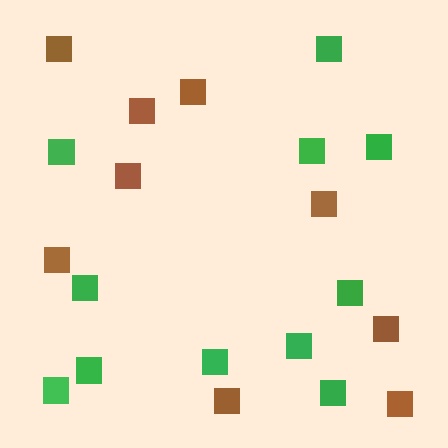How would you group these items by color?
There are 2 groups: one group of brown squares (9) and one group of green squares (11).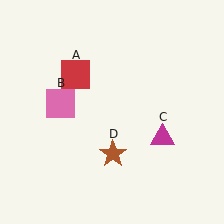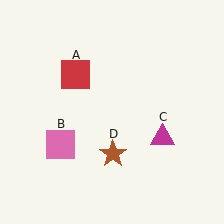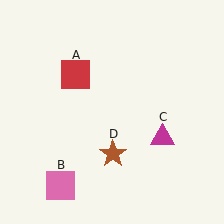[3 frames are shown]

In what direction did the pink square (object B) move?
The pink square (object B) moved down.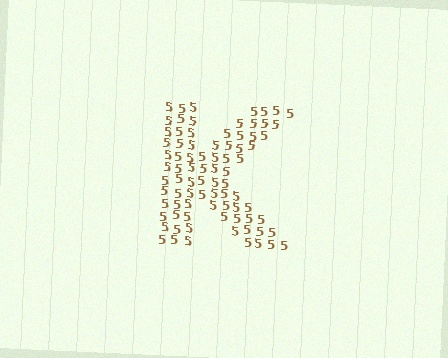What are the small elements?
The small elements are digit 5's.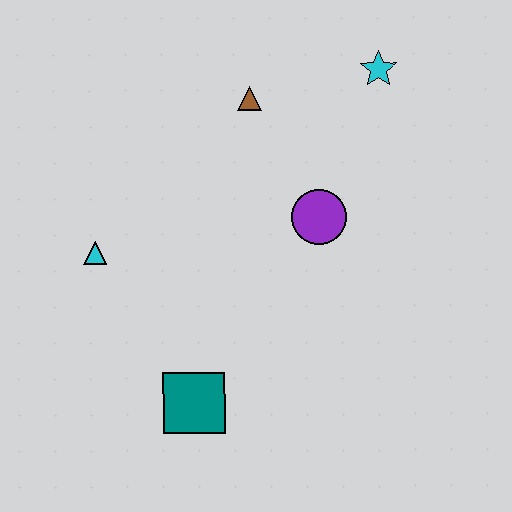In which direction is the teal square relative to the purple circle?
The teal square is below the purple circle.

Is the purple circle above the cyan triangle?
Yes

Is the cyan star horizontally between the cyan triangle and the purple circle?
No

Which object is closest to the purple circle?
The brown triangle is closest to the purple circle.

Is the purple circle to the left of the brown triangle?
No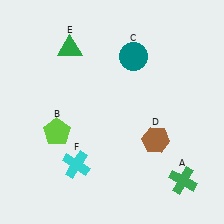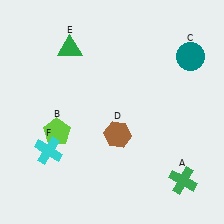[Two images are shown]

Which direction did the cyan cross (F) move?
The cyan cross (F) moved left.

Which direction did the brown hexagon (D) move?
The brown hexagon (D) moved left.